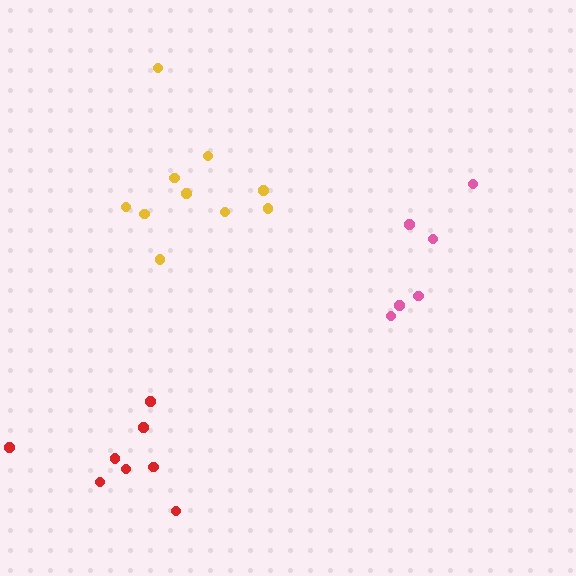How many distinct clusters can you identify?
There are 3 distinct clusters.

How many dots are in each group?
Group 1: 6 dots, Group 2: 8 dots, Group 3: 10 dots (24 total).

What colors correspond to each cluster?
The clusters are colored: pink, red, yellow.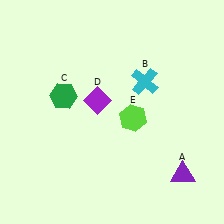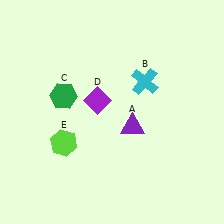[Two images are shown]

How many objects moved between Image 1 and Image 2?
2 objects moved between the two images.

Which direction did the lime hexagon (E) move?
The lime hexagon (E) moved left.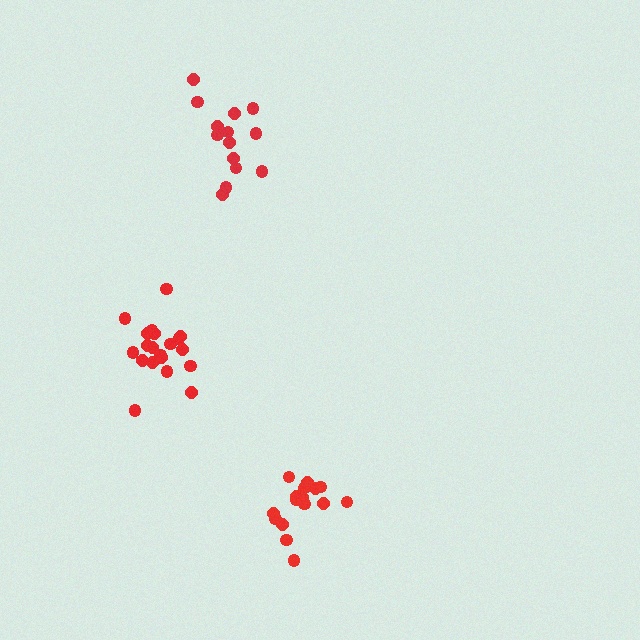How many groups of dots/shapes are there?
There are 3 groups.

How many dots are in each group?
Group 1: 17 dots, Group 2: 15 dots, Group 3: 20 dots (52 total).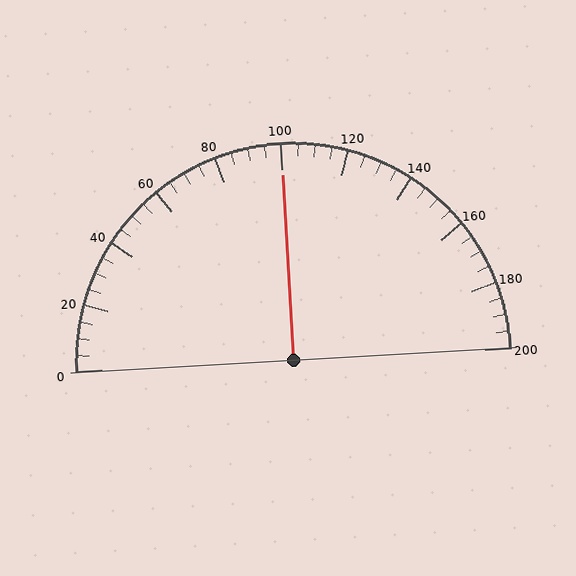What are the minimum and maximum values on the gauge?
The gauge ranges from 0 to 200.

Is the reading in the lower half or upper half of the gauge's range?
The reading is in the upper half of the range (0 to 200).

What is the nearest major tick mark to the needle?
The nearest major tick mark is 100.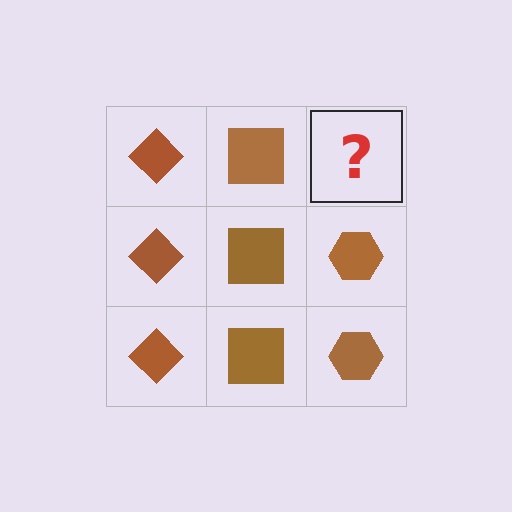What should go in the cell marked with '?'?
The missing cell should contain a brown hexagon.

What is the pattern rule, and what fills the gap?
The rule is that each column has a consistent shape. The gap should be filled with a brown hexagon.